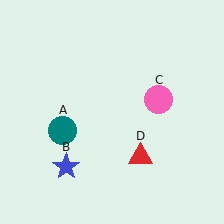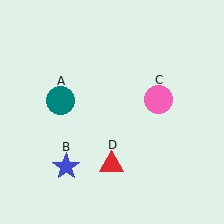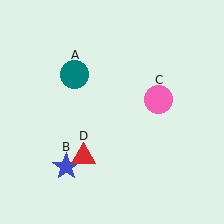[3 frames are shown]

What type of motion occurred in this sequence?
The teal circle (object A), red triangle (object D) rotated clockwise around the center of the scene.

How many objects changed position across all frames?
2 objects changed position: teal circle (object A), red triangle (object D).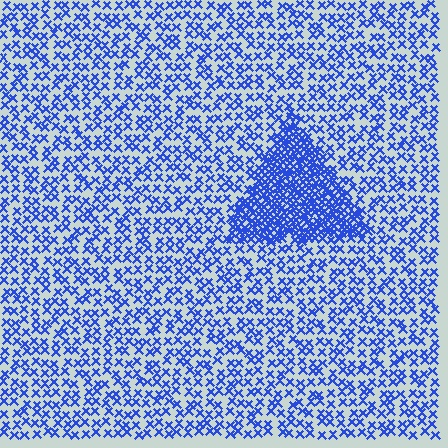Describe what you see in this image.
The image contains small blue elements arranged at two different densities. A triangle-shaped region is visible where the elements are more densely packed than the surrounding area.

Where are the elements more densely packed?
The elements are more densely packed inside the triangle boundary.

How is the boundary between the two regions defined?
The boundary is defined by a change in element density (approximately 2.6x ratio). All elements are the same color, size, and shape.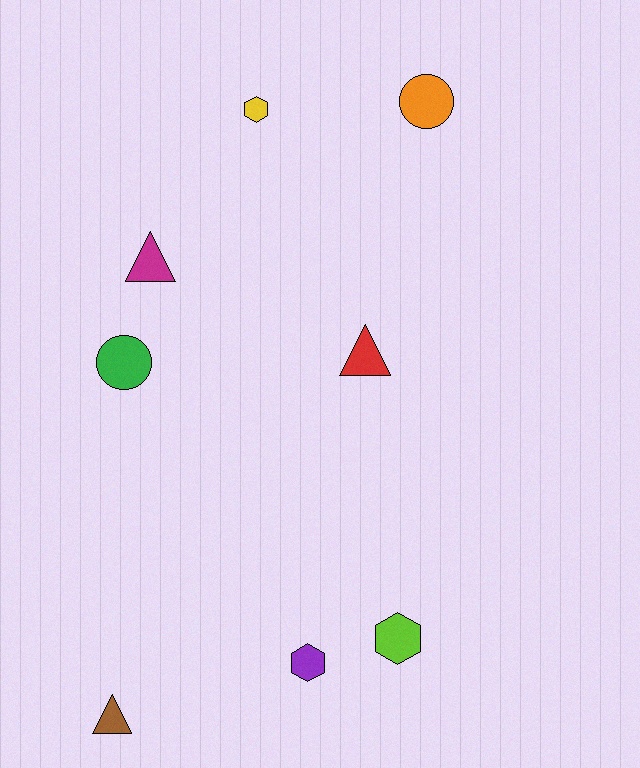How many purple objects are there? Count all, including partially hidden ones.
There is 1 purple object.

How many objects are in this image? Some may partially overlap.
There are 8 objects.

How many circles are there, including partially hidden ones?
There are 2 circles.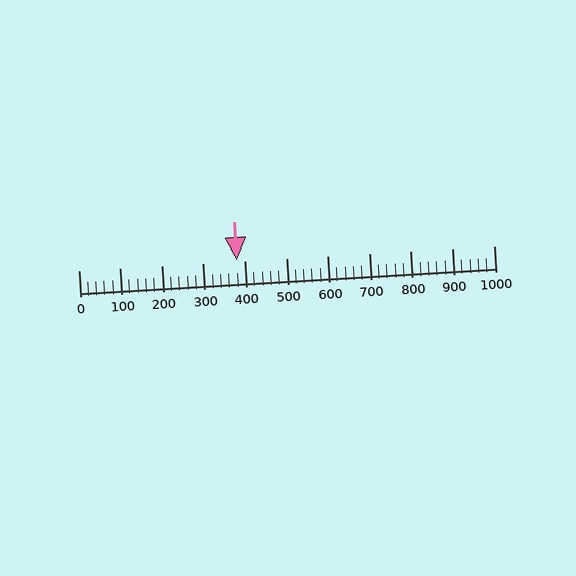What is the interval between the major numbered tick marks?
The major tick marks are spaced 100 units apart.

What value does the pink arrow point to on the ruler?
The pink arrow points to approximately 380.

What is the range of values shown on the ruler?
The ruler shows values from 0 to 1000.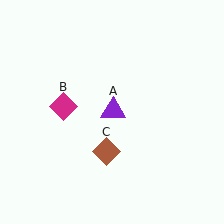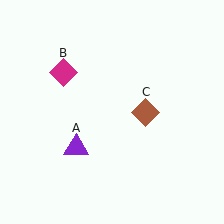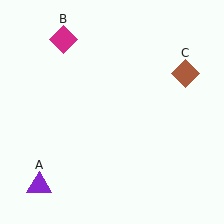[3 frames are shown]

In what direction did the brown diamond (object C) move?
The brown diamond (object C) moved up and to the right.